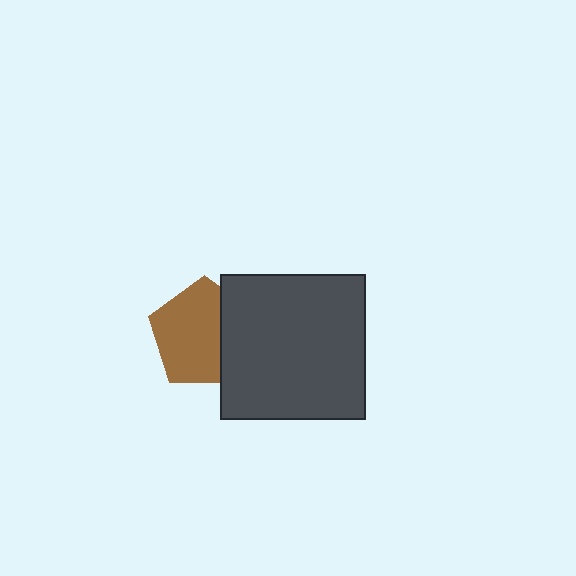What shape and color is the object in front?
The object in front is a dark gray square.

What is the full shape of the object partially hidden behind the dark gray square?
The partially hidden object is a brown pentagon.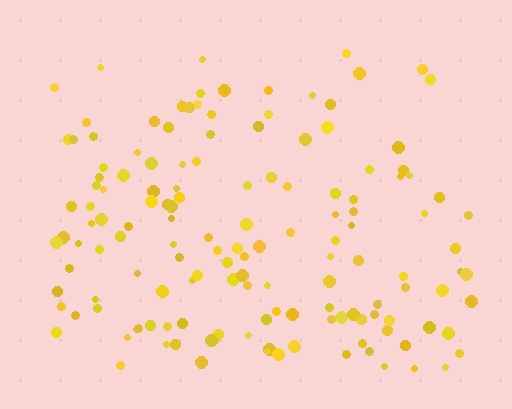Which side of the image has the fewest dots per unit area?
The top.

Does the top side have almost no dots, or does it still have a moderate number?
Still a moderate number, just noticeably fewer than the bottom.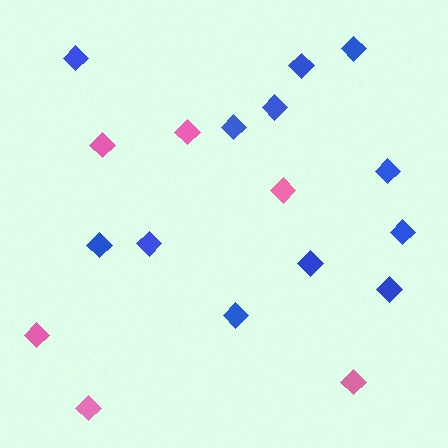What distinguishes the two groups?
There are 2 groups: one group of blue diamonds (12) and one group of pink diamonds (6).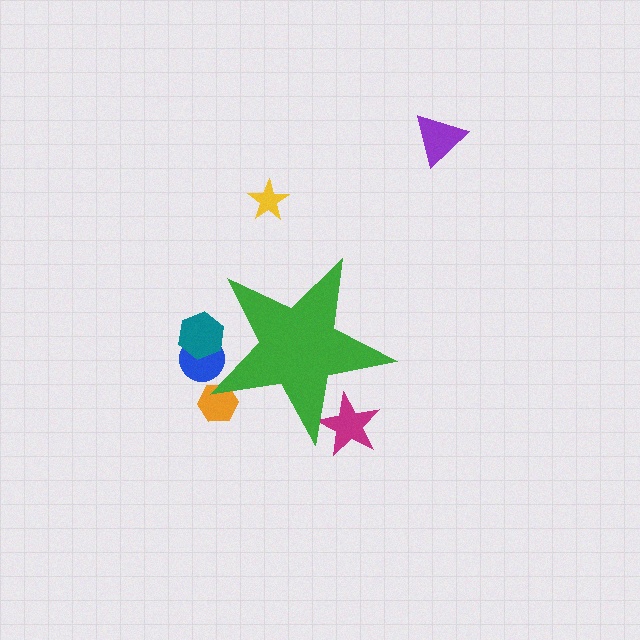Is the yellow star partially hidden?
No, the yellow star is fully visible.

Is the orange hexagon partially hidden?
Yes, the orange hexagon is partially hidden behind the green star.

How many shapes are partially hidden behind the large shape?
4 shapes are partially hidden.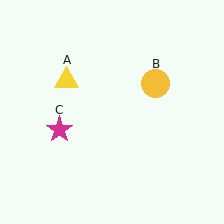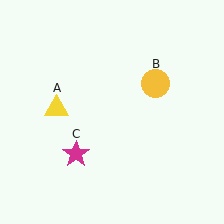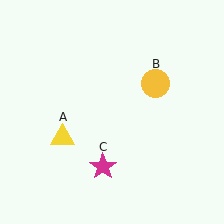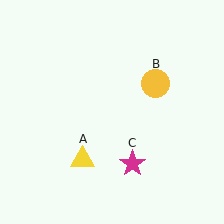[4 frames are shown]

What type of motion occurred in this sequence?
The yellow triangle (object A), magenta star (object C) rotated counterclockwise around the center of the scene.